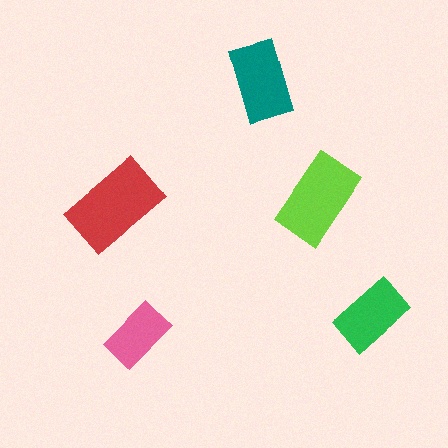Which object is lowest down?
The pink rectangle is bottommost.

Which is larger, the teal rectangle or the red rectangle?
The red one.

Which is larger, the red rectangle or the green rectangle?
The red one.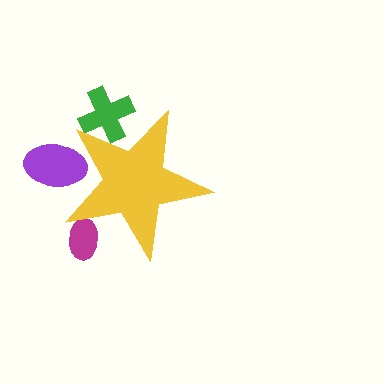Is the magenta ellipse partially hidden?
Yes, the magenta ellipse is partially hidden behind the yellow star.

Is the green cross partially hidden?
Yes, the green cross is partially hidden behind the yellow star.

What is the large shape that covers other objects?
A yellow star.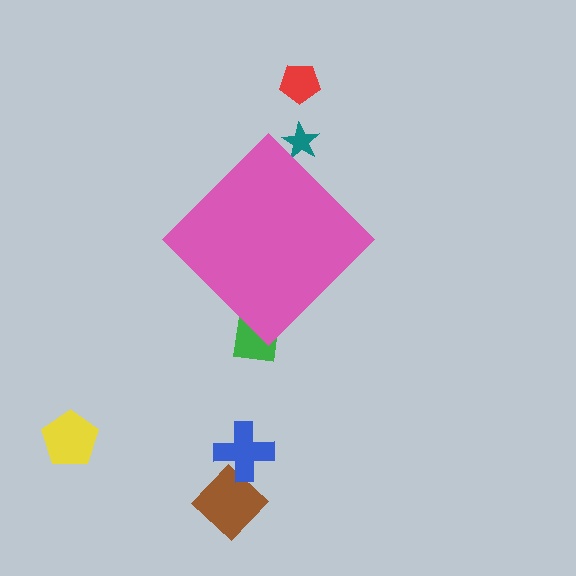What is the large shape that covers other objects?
A pink diamond.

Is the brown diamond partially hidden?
No, the brown diamond is fully visible.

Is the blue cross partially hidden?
No, the blue cross is fully visible.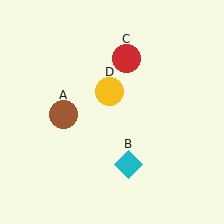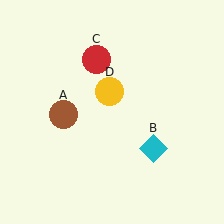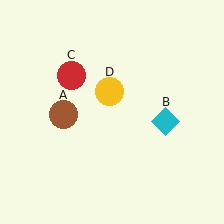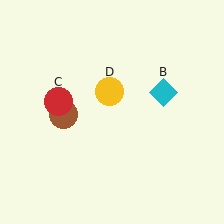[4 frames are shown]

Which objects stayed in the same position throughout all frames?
Brown circle (object A) and yellow circle (object D) remained stationary.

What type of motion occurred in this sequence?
The cyan diamond (object B), red circle (object C) rotated counterclockwise around the center of the scene.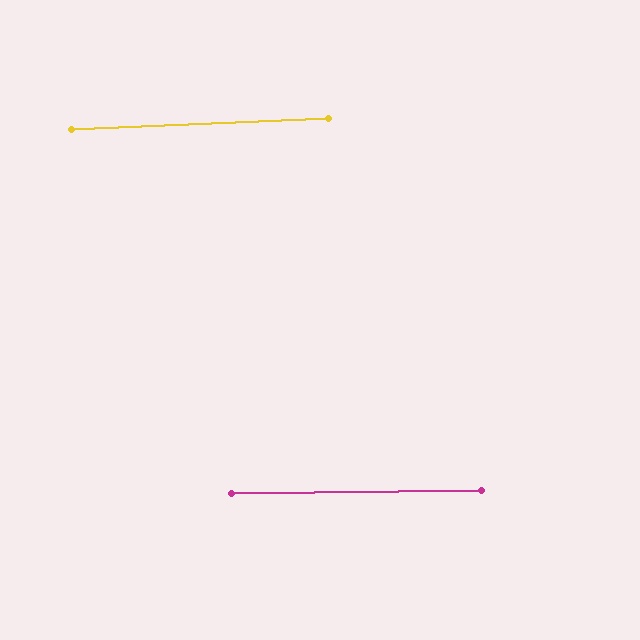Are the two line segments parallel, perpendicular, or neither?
Parallel — their directions differ by only 1.7°.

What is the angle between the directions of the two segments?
Approximately 2 degrees.